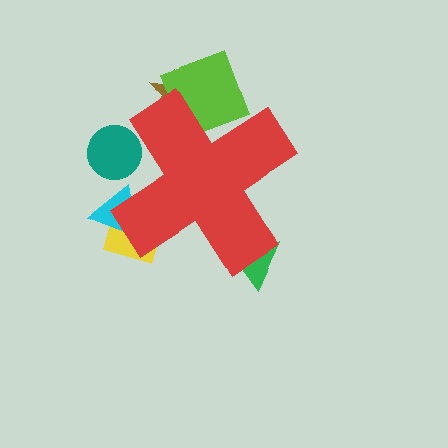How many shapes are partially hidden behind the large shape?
6 shapes are partially hidden.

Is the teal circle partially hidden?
Yes, the teal circle is partially hidden behind the red cross.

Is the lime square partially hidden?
Yes, the lime square is partially hidden behind the red cross.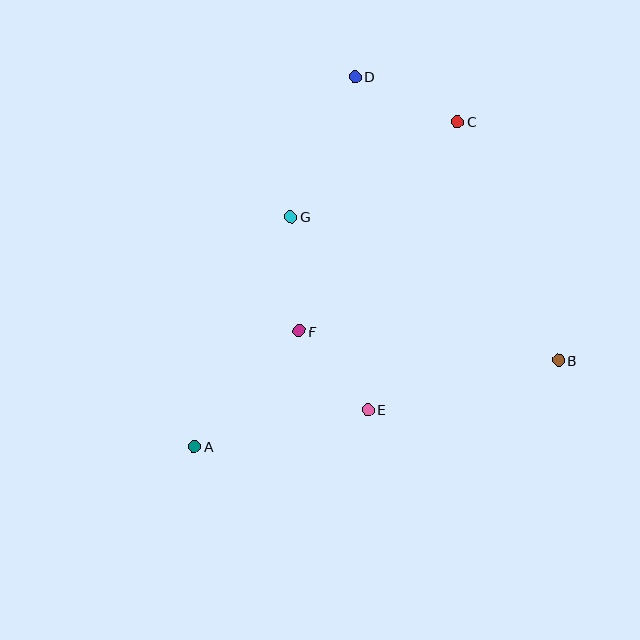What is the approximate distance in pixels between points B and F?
The distance between B and F is approximately 261 pixels.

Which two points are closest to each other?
Points E and F are closest to each other.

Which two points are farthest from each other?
Points A and C are farthest from each other.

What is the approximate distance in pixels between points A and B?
The distance between A and B is approximately 374 pixels.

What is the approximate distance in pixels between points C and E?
The distance between C and E is approximately 301 pixels.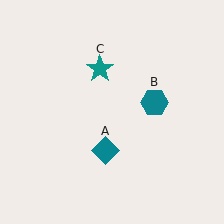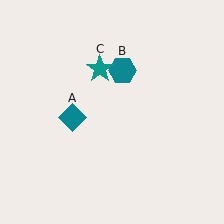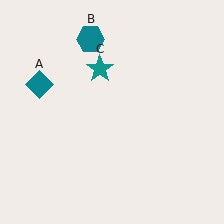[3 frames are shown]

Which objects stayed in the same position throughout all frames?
Teal star (object C) remained stationary.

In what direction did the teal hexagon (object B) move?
The teal hexagon (object B) moved up and to the left.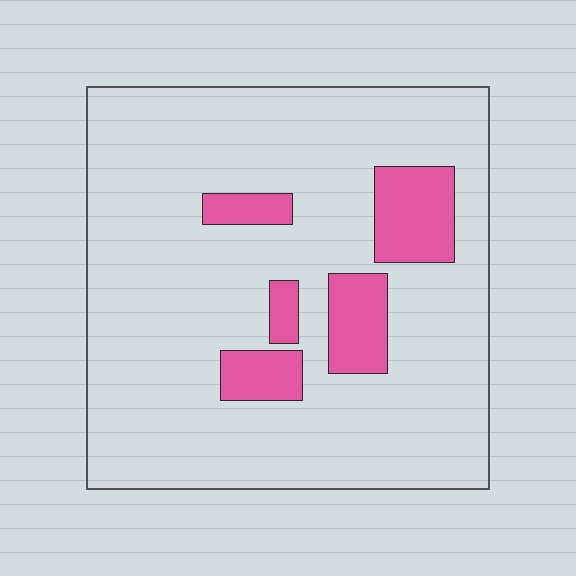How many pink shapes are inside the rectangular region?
5.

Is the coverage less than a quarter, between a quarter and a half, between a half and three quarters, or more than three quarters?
Less than a quarter.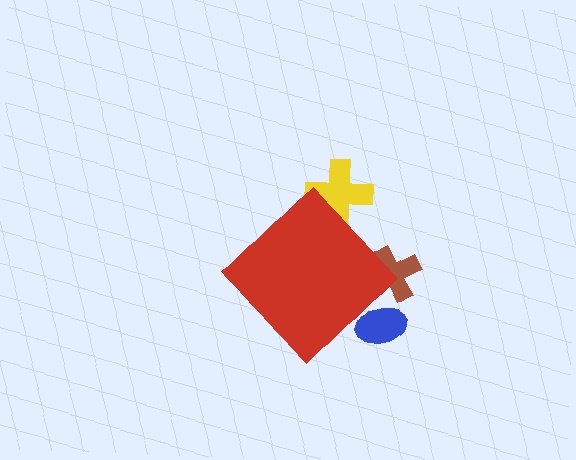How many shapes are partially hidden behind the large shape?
3 shapes are partially hidden.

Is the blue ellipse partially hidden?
Yes, the blue ellipse is partially hidden behind the red diamond.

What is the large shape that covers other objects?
A red diamond.